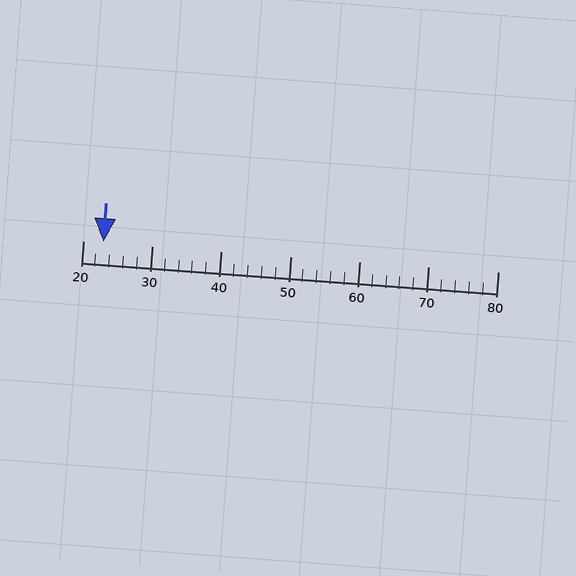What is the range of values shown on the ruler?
The ruler shows values from 20 to 80.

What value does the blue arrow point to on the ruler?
The blue arrow points to approximately 23.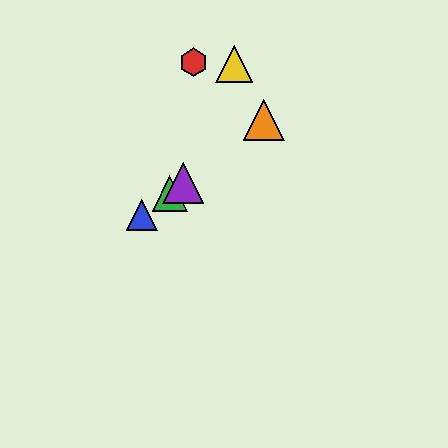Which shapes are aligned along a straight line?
The blue triangle, the green triangle, the purple triangle, the orange triangle are aligned along a straight line.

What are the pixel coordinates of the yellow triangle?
The yellow triangle is at (234, 64).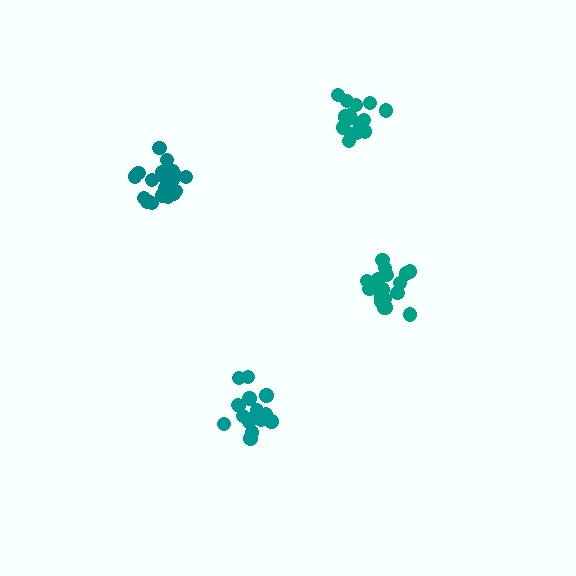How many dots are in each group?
Group 1: 17 dots, Group 2: 20 dots, Group 3: 16 dots, Group 4: 20 dots (73 total).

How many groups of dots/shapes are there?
There are 4 groups.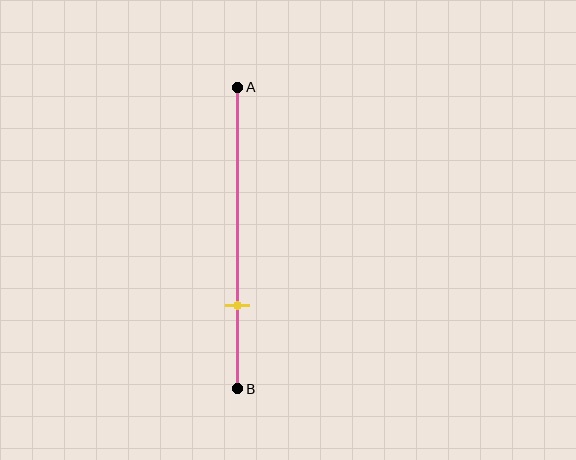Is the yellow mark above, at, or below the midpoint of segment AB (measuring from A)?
The yellow mark is below the midpoint of segment AB.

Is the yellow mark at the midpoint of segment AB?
No, the mark is at about 70% from A, not at the 50% midpoint.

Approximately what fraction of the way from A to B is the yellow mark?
The yellow mark is approximately 70% of the way from A to B.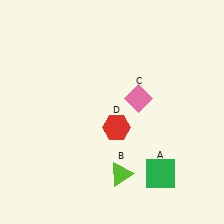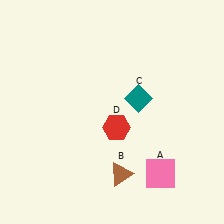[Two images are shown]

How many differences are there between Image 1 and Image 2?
There are 3 differences between the two images.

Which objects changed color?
A changed from green to pink. B changed from lime to brown. C changed from pink to teal.